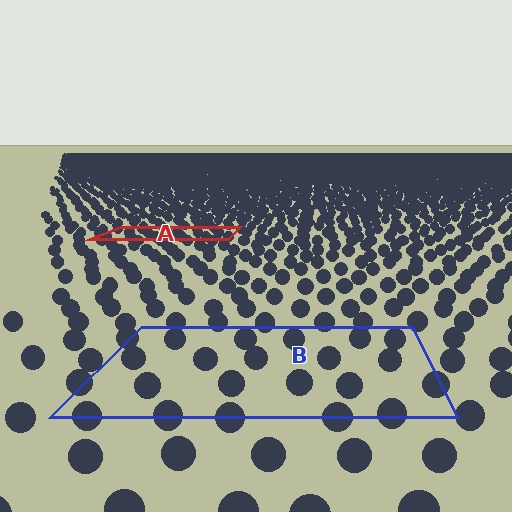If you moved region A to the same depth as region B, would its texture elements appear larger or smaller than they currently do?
They would appear larger. At a closer depth, the same texture elements are projected at a bigger on-screen size.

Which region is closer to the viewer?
Region B is closer. The texture elements there are larger and more spread out.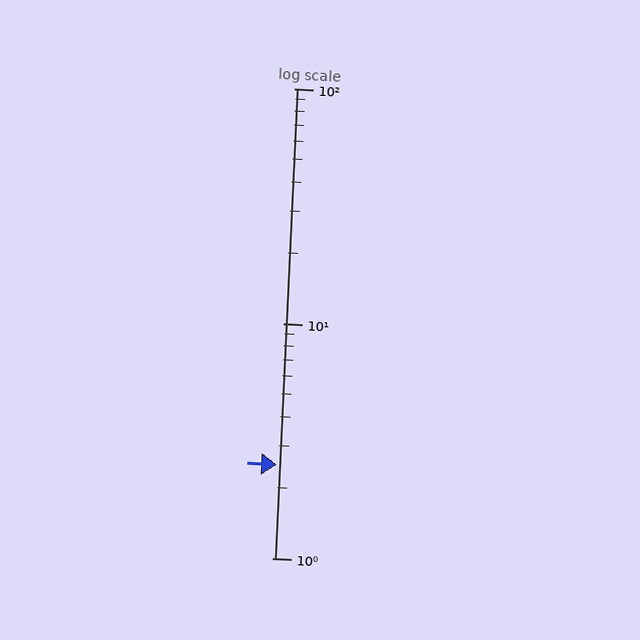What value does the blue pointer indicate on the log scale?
The pointer indicates approximately 2.5.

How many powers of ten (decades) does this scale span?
The scale spans 2 decades, from 1 to 100.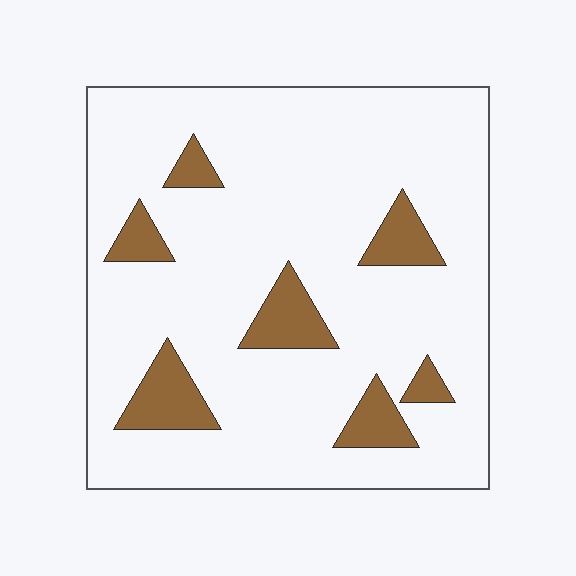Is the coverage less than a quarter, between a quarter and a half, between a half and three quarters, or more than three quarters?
Less than a quarter.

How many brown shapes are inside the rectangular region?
7.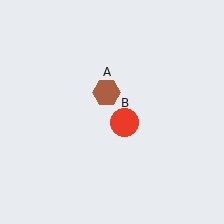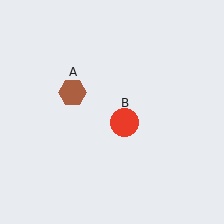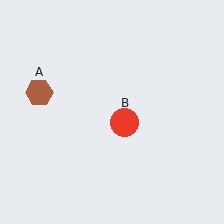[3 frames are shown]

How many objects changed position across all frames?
1 object changed position: brown hexagon (object A).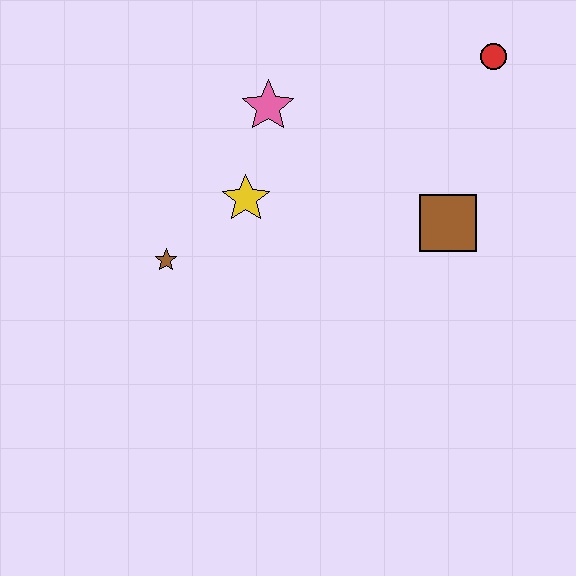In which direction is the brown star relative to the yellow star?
The brown star is to the left of the yellow star.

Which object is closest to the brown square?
The red circle is closest to the brown square.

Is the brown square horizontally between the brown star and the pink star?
No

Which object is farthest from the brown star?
The red circle is farthest from the brown star.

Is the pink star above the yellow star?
Yes